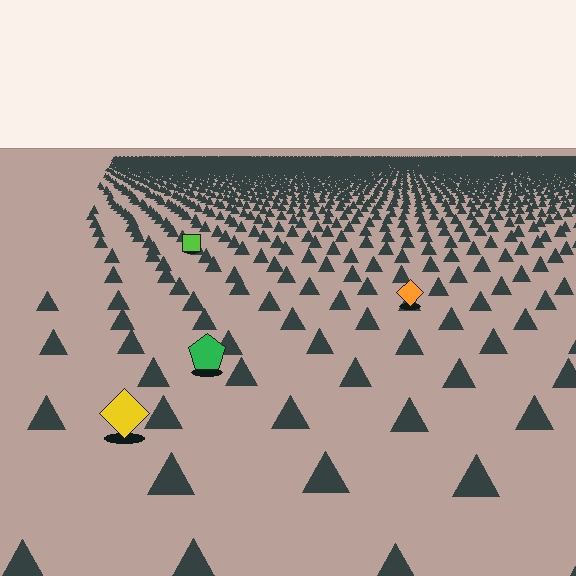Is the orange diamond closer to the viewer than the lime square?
Yes. The orange diamond is closer — you can tell from the texture gradient: the ground texture is coarser near it.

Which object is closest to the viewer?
The yellow diamond is closest. The texture marks near it are larger and more spread out.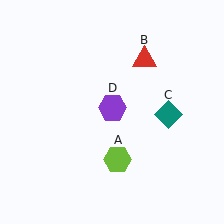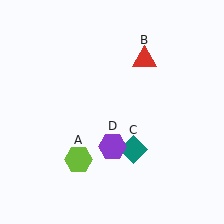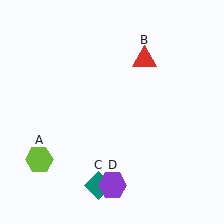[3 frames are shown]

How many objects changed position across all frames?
3 objects changed position: lime hexagon (object A), teal diamond (object C), purple hexagon (object D).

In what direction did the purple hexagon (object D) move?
The purple hexagon (object D) moved down.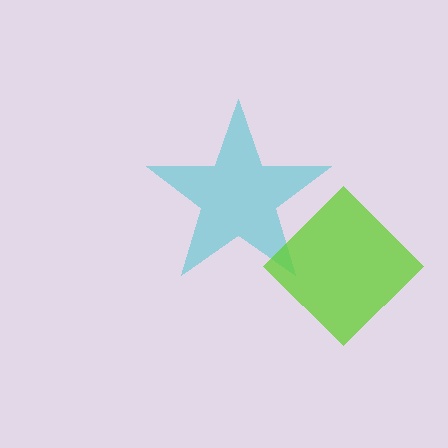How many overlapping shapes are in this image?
There are 2 overlapping shapes in the image.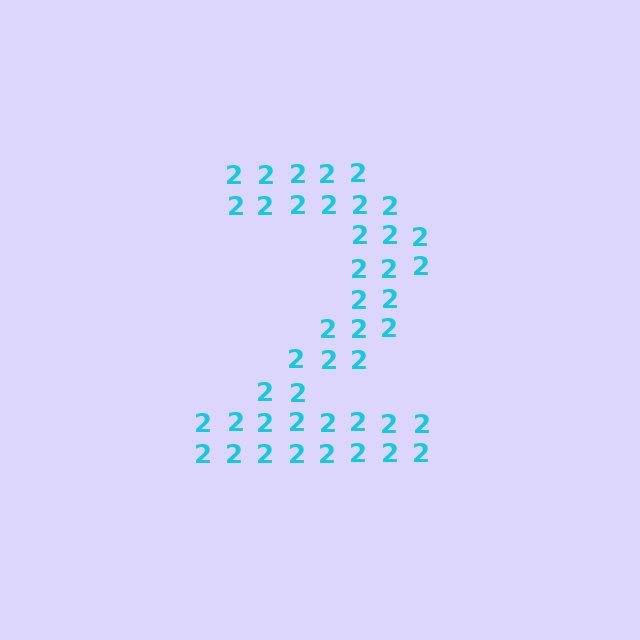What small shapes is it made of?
It is made of small digit 2's.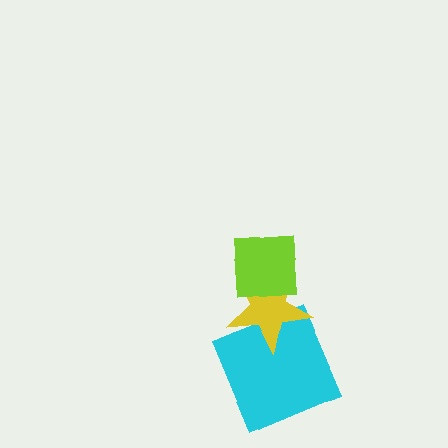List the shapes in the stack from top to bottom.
From top to bottom: the lime square, the yellow star, the cyan square.